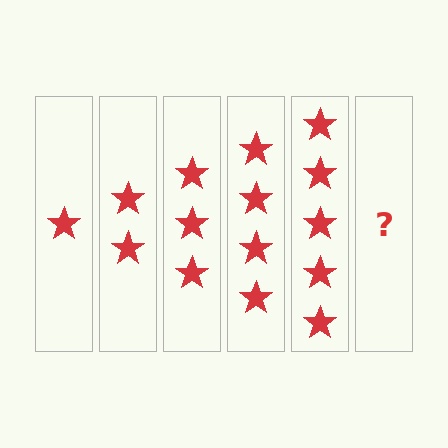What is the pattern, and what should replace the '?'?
The pattern is that each step adds one more star. The '?' should be 6 stars.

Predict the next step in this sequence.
The next step is 6 stars.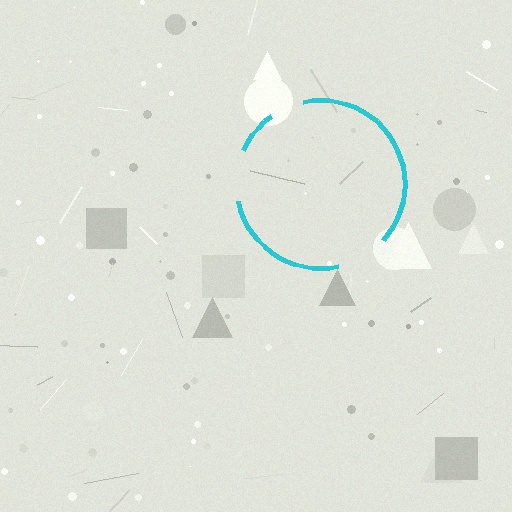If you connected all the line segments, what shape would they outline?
They would outline a circle.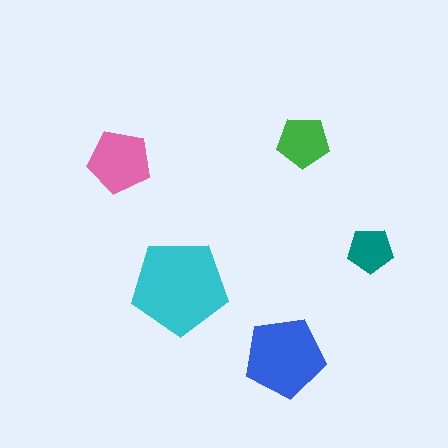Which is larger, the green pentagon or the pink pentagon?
The pink one.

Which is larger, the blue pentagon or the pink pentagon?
The blue one.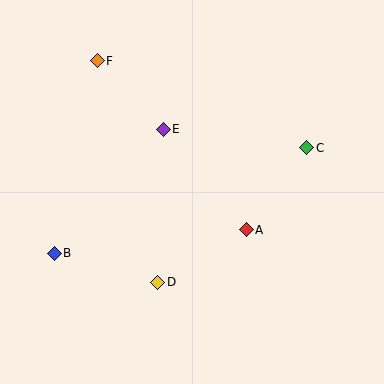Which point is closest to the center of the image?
Point A at (246, 230) is closest to the center.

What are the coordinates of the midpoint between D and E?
The midpoint between D and E is at (160, 206).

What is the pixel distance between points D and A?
The distance between D and A is 103 pixels.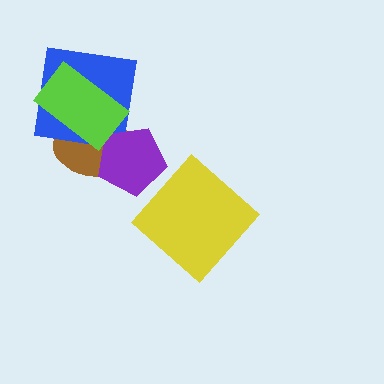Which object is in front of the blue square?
The lime rectangle is in front of the blue square.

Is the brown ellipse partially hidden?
Yes, it is partially covered by another shape.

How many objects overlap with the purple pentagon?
1 object overlaps with the purple pentagon.